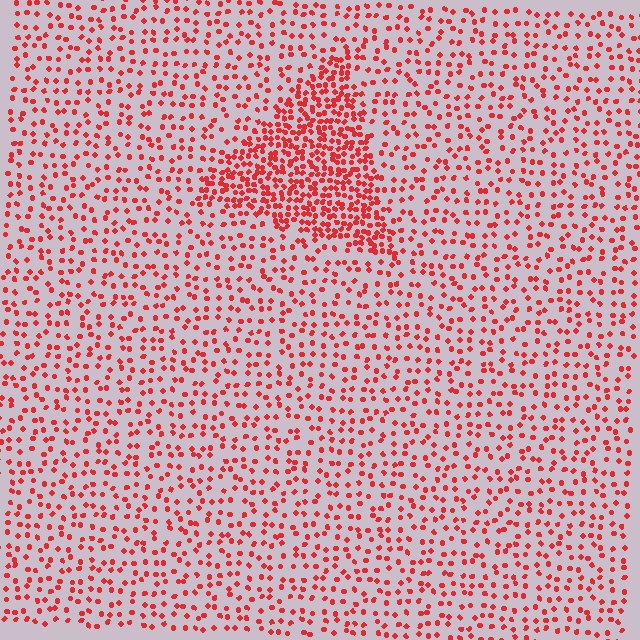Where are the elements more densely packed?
The elements are more densely packed inside the triangle boundary.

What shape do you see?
I see a triangle.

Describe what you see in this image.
The image contains small red elements arranged at two different densities. A triangle-shaped region is visible where the elements are more densely packed than the surrounding area.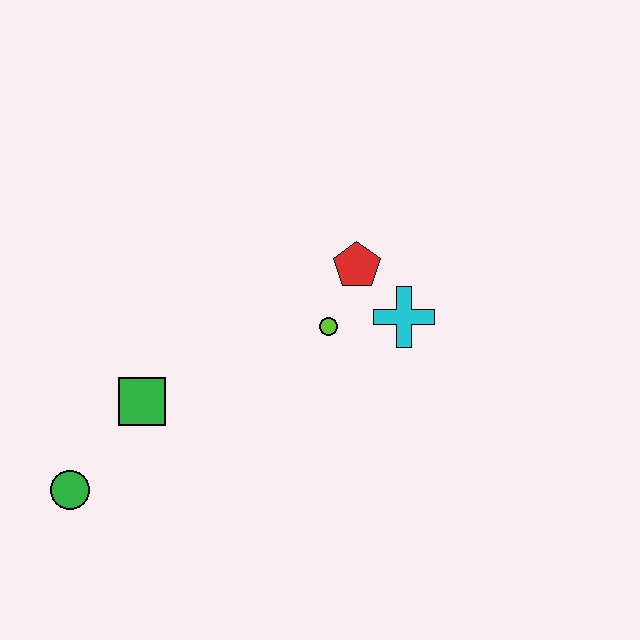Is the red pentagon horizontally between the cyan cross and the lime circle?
Yes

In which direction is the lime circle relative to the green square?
The lime circle is to the right of the green square.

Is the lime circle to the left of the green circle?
No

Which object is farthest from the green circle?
The cyan cross is farthest from the green circle.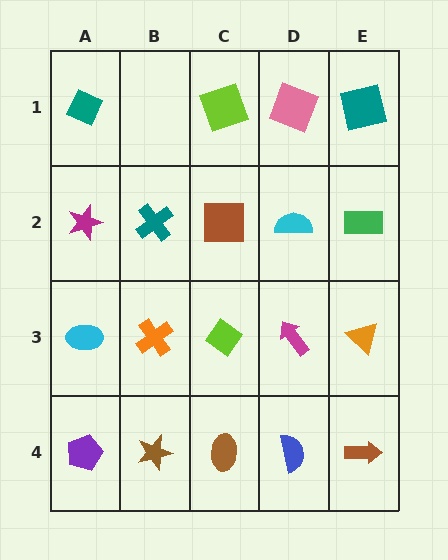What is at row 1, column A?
A teal diamond.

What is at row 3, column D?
A magenta arrow.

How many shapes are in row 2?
5 shapes.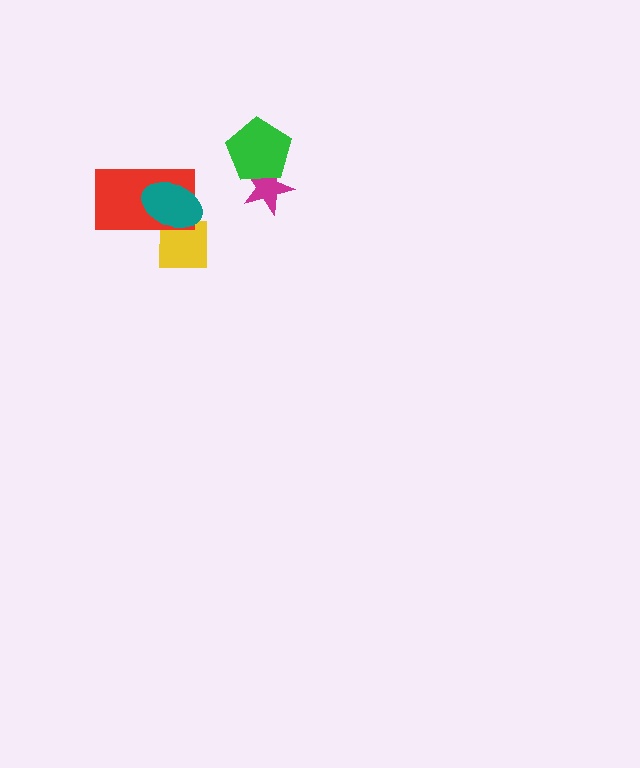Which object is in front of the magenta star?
The green pentagon is in front of the magenta star.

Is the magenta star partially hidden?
Yes, it is partially covered by another shape.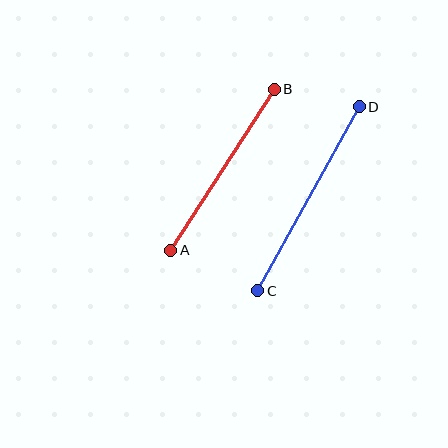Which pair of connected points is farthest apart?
Points C and D are farthest apart.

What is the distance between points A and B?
The distance is approximately 191 pixels.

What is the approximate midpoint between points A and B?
The midpoint is at approximately (222, 170) pixels.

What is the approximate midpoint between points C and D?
The midpoint is at approximately (309, 199) pixels.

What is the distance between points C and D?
The distance is approximately 210 pixels.